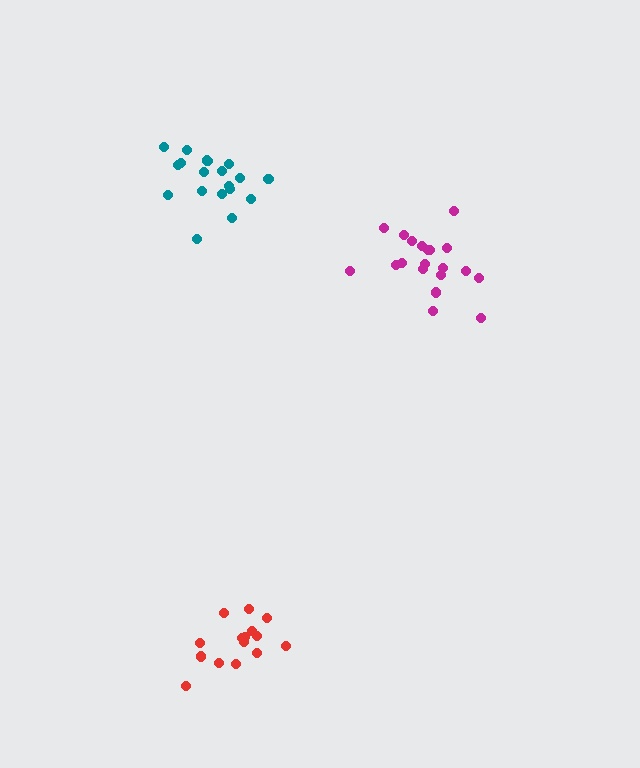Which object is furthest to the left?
The teal cluster is leftmost.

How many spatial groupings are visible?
There are 3 spatial groupings.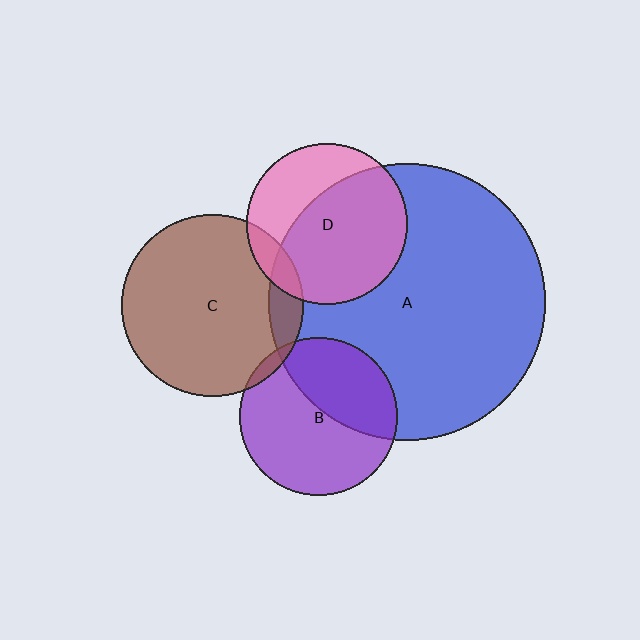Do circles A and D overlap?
Yes.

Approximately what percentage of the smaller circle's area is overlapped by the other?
Approximately 65%.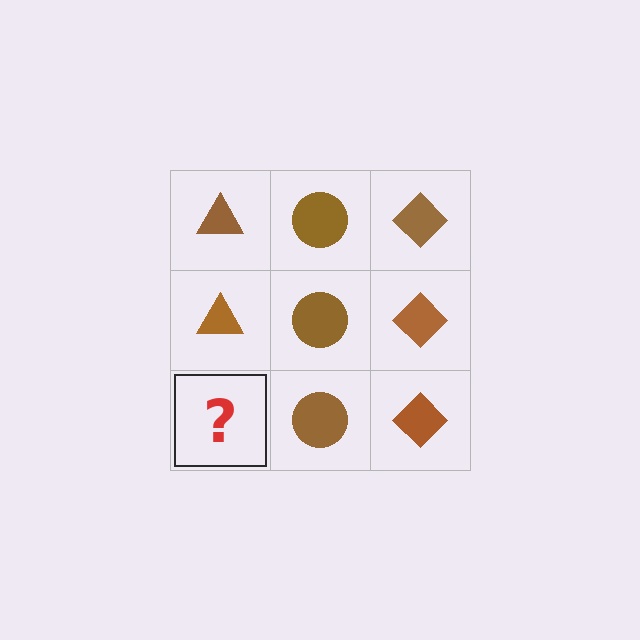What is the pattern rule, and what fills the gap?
The rule is that each column has a consistent shape. The gap should be filled with a brown triangle.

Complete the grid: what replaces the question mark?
The question mark should be replaced with a brown triangle.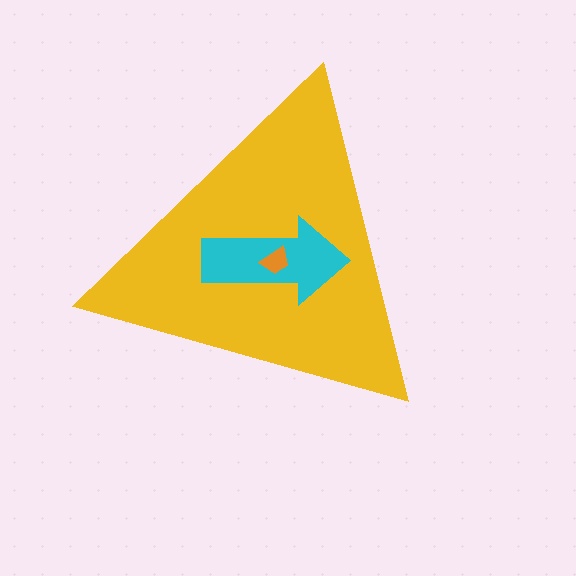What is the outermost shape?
The yellow triangle.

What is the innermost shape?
The orange trapezoid.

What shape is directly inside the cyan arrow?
The orange trapezoid.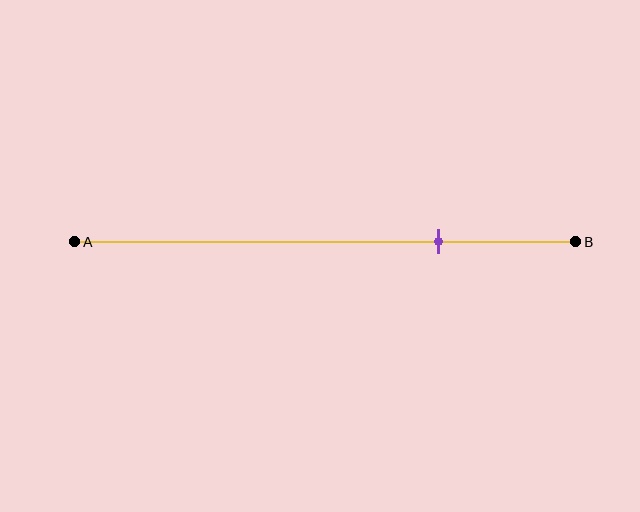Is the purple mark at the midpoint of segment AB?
No, the mark is at about 75% from A, not at the 50% midpoint.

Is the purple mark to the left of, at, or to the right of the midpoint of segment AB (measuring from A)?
The purple mark is to the right of the midpoint of segment AB.